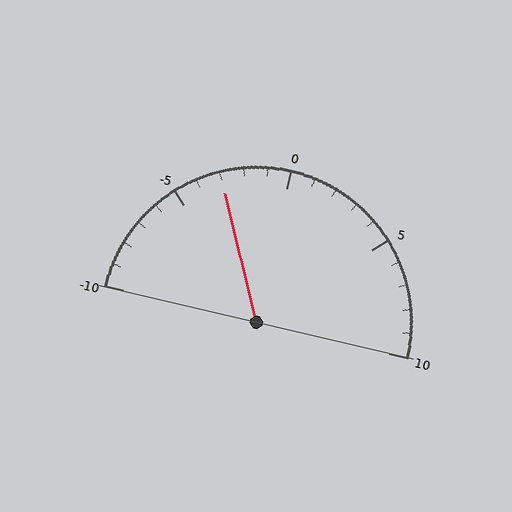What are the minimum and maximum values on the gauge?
The gauge ranges from -10 to 10.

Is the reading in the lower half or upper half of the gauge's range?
The reading is in the lower half of the range (-10 to 10).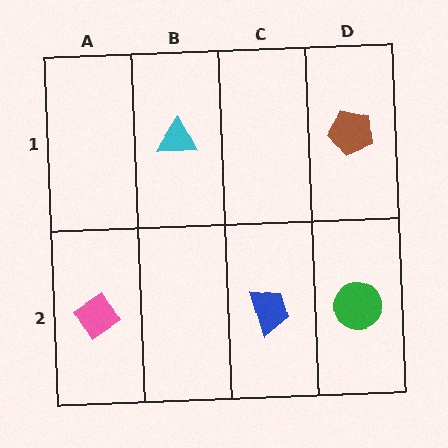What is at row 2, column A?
A pink diamond.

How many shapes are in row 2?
3 shapes.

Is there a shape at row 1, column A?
No, that cell is empty.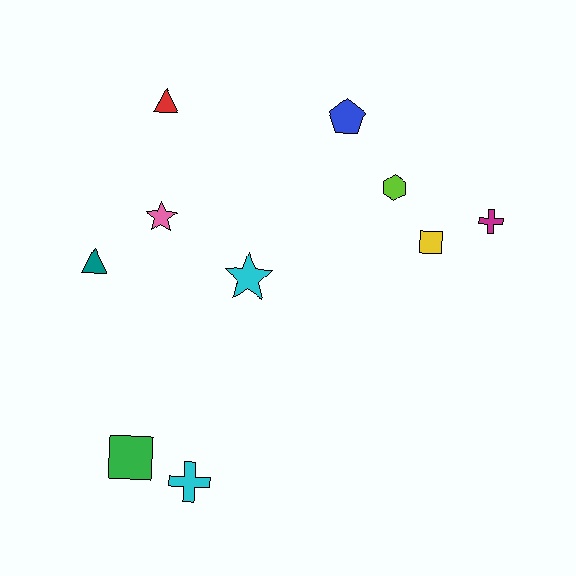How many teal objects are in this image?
There is 1 teal object.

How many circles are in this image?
There are no circles.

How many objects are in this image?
There are 10 objects.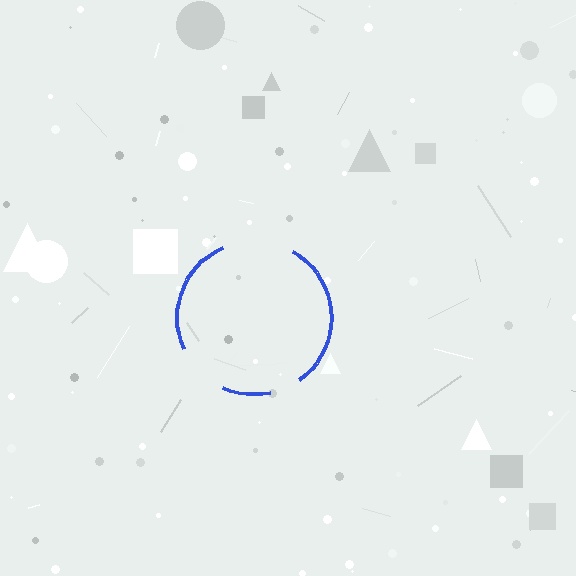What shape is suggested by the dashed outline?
The dashed outline suggests a circle.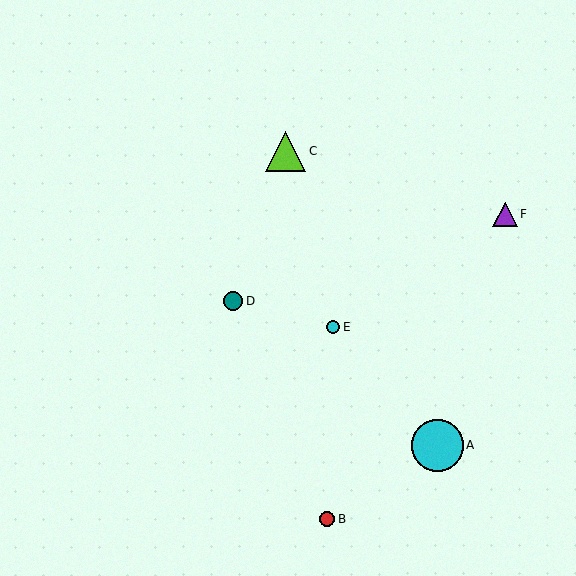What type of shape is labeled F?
Shape F is a purple triangle.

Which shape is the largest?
The cyan circle (labeled A) is the largest.